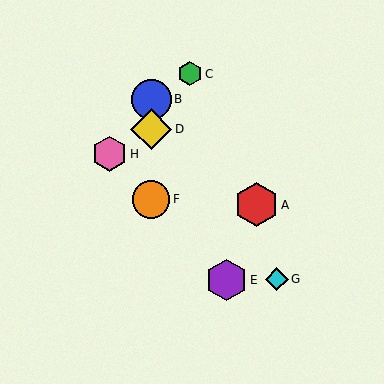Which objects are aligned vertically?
Objects B, D, F are aligned vertically.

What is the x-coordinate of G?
Object G is at x≈277.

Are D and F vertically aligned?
Yes, both are at x≈151.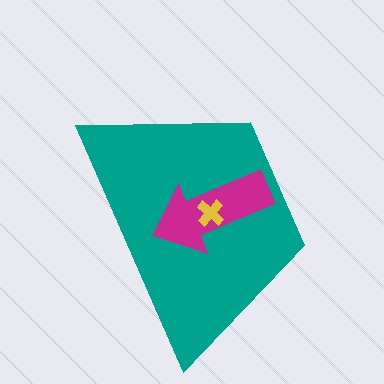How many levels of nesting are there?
3.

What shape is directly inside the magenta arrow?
The yellow cross.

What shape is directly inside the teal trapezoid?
The magenta arrow.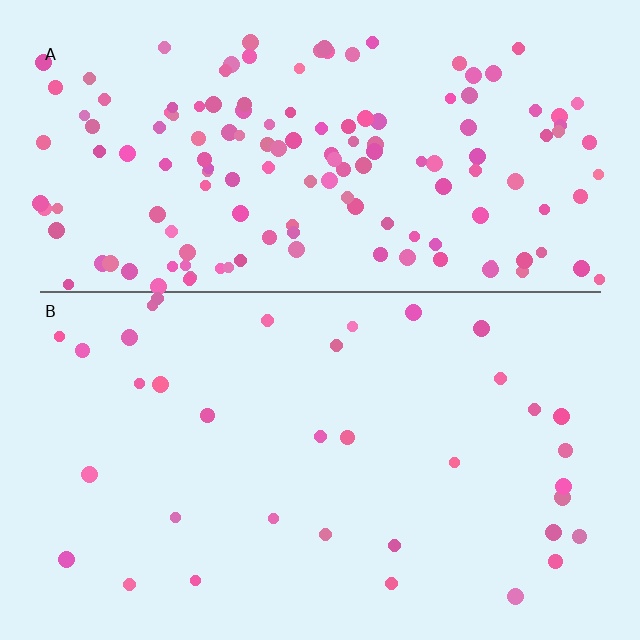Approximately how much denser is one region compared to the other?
Approximately 4.3× — region A over region B.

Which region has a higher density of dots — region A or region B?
A (the top).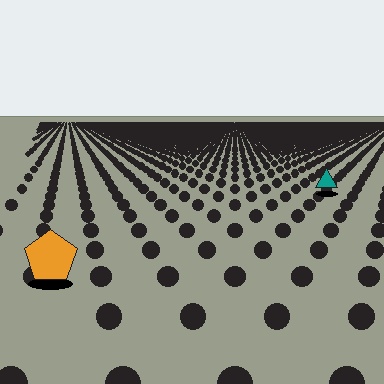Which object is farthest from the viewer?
The teal triangle is farthest from the viewer. It appears smaller and the ground texture around it is denser.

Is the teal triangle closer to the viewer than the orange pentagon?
No. The orange pentagon is closer — you can tell from the texture gradient: the ground texture is coarser near it.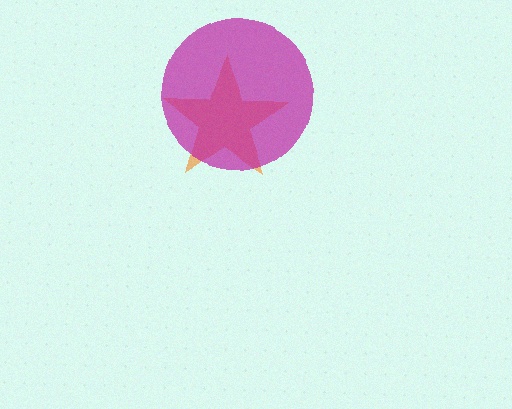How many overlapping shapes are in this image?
There are 2 overlapping shapes in the image.